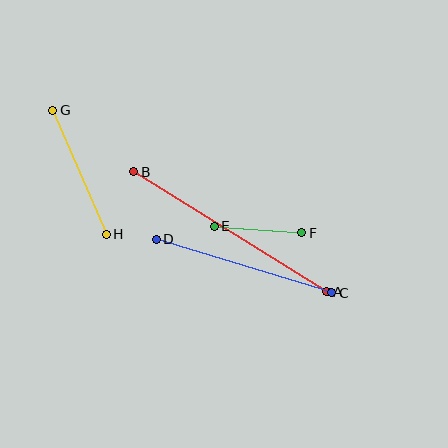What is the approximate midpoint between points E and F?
The midpoint is at approximately (258, 230) pixels.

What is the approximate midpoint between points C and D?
The midpoint is at approximately (244, 266) pixels.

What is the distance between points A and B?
The distance is approximately 227 pixels.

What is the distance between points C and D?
The distance is approximately 184 pixels.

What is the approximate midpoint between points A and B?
The midpoint is at approximately (230, 232) pixels.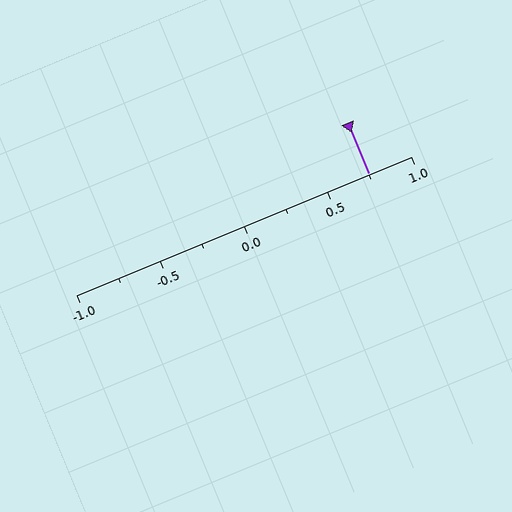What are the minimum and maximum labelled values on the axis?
The axis runs from -1.0 to 1.0.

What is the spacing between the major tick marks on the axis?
The major ticks are spaced 0.5 apart.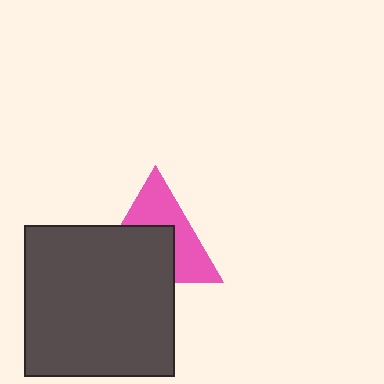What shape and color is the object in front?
The object in front is a dark gray square.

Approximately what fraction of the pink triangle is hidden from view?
Roughly 51% of the pink triangle is hidden behind the dark gray square.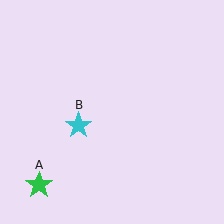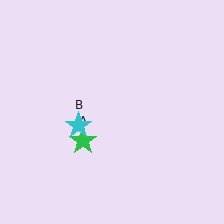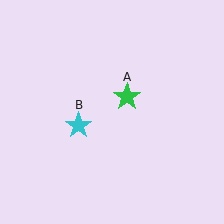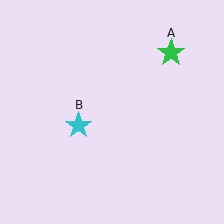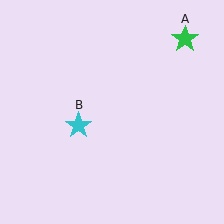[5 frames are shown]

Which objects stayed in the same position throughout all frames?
Cyan star (object B) remained stationary.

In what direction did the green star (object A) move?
The green star (object A) moved up and to the right.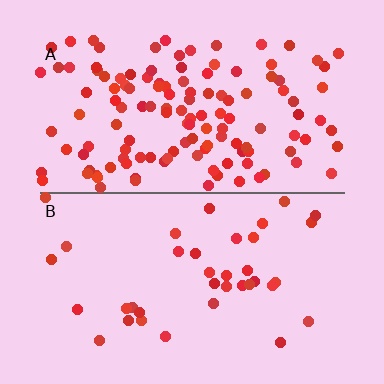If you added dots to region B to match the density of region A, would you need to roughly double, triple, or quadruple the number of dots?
Approximately triple.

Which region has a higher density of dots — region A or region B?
A (the top).